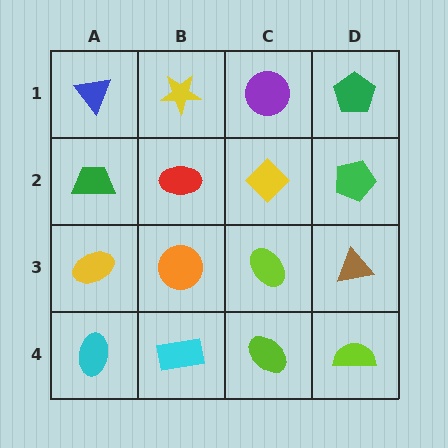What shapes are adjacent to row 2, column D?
A green pentagon (row 1, column D), a brown triangle (row 3, column D), a yellow diamond (row 2, column C).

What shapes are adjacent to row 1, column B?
A red ellipse (row 2, column B), a blue triangle (row 1, column A), a purple circle (row 1, column C).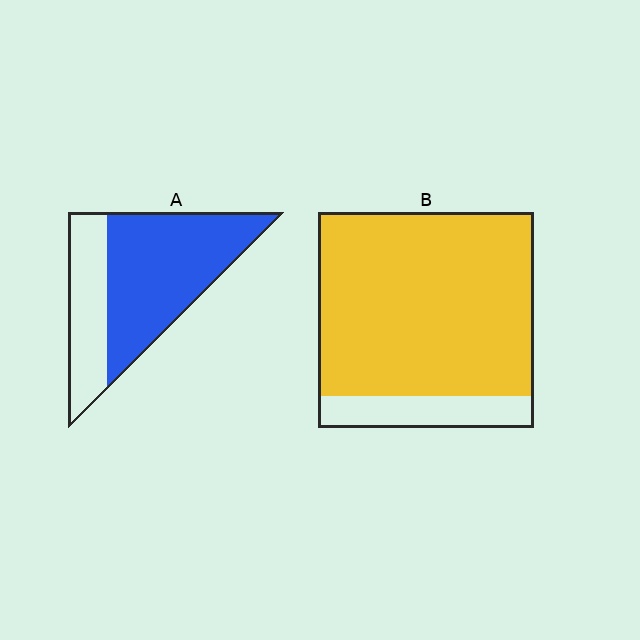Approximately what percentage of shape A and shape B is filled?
A is approximately 65% and B is approximately 85%.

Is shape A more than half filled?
Yes.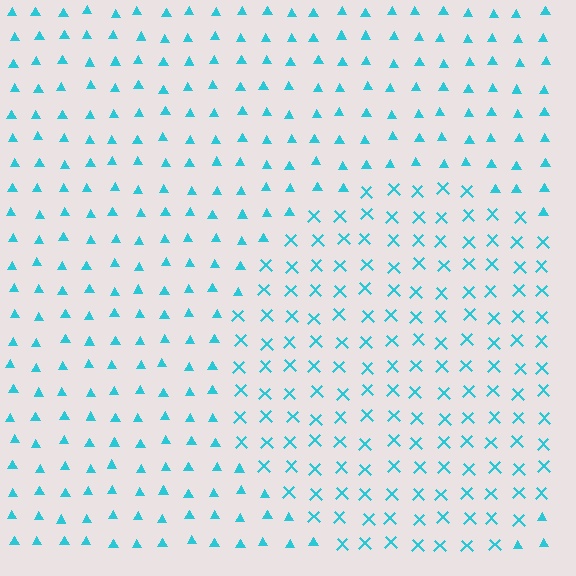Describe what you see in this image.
The image is filled with small cyan elements arranged in a uniform grid. A circle-shaped region contains X marks, while the surrounding area contains triangles. The boundary is defined purely by the change in element shape.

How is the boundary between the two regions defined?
The boundary is defined by a change in element shape: X marks inside vs. triangles outside. All elements share the same color and spacing.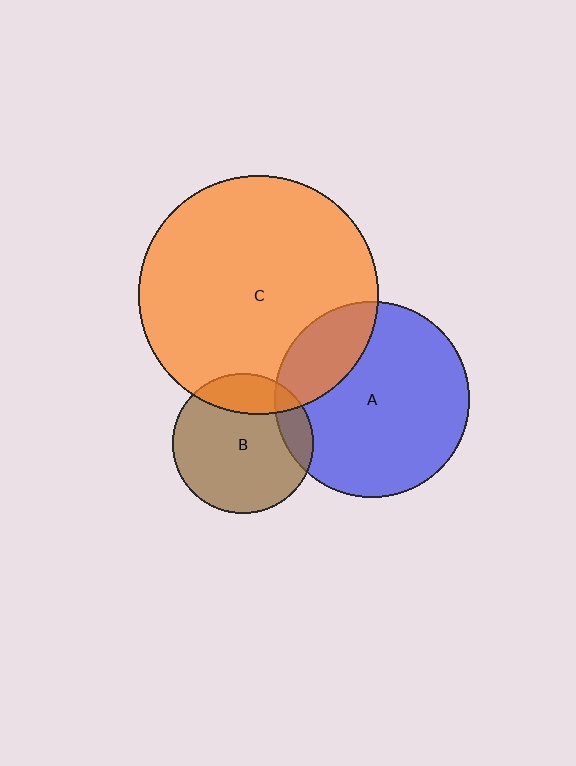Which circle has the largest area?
Circle C (orange).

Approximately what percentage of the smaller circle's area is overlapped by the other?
Approximately 20%.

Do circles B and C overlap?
Yes.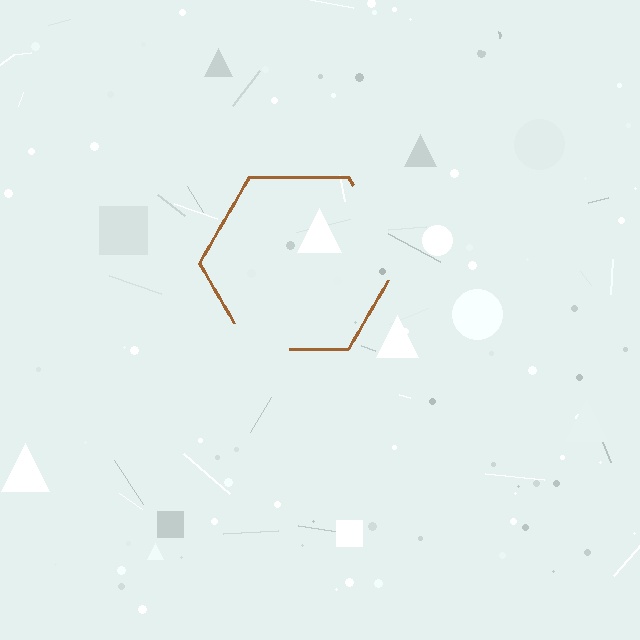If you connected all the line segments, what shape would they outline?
They would outline a hexagon.